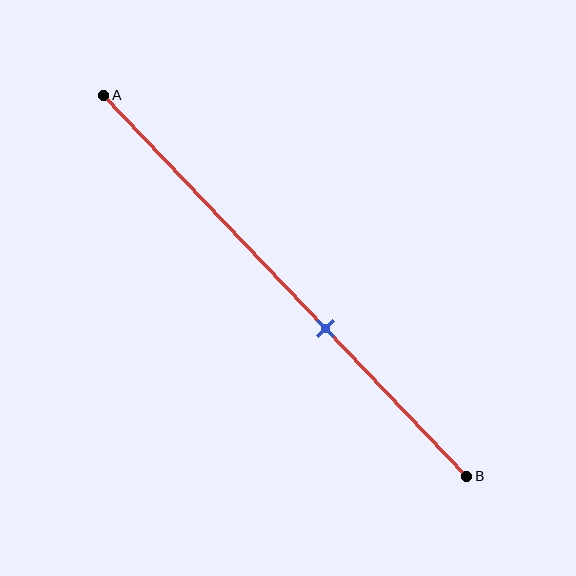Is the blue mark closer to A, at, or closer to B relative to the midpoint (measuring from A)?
The blue mark is closer to point B than the midpoint of segment AB.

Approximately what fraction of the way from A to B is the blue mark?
The blue mark is approximately 60% of the way from A to B.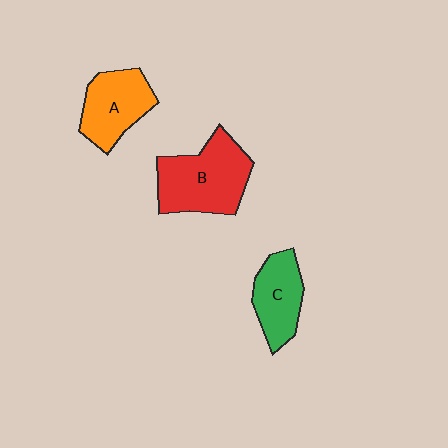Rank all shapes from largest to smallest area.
From largest to smallest: B (red), A (orange), C (green).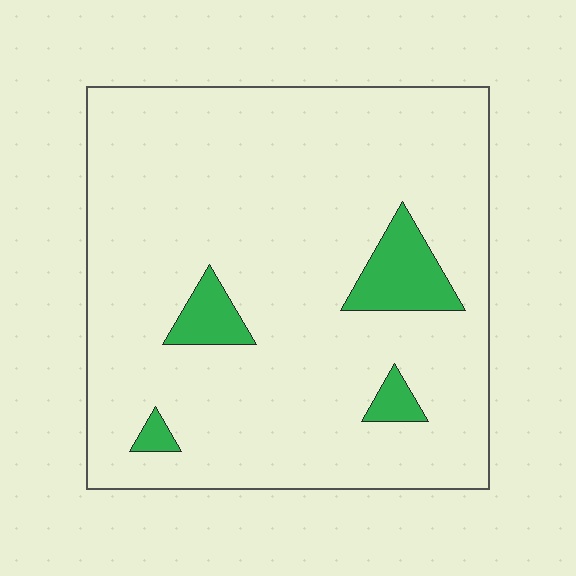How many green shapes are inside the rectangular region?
4.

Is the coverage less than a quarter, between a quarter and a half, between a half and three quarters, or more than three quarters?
Less than a quarter.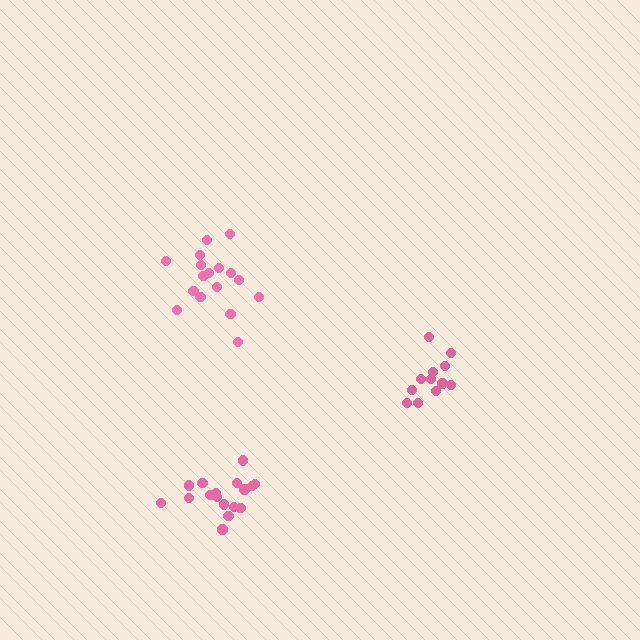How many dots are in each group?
Group 1: 17 dots, Group 2: 17 dots, Group 3: 12 dots (46 total).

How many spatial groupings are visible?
There are 3 spatial groupings.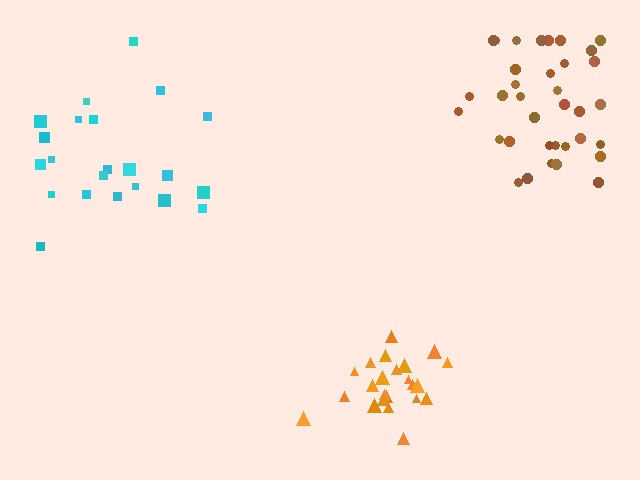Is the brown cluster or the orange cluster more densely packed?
Orange.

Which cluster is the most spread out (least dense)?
Cyan.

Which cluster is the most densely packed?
Orange.